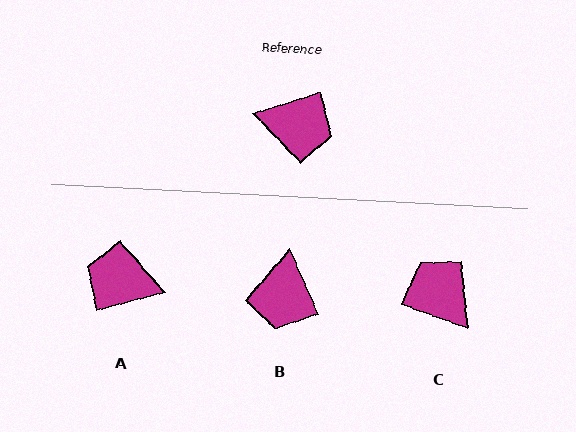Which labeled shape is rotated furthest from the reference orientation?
A, about 178 degrees away.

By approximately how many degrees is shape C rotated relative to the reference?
Approximately 142 degrees counter-clockwise.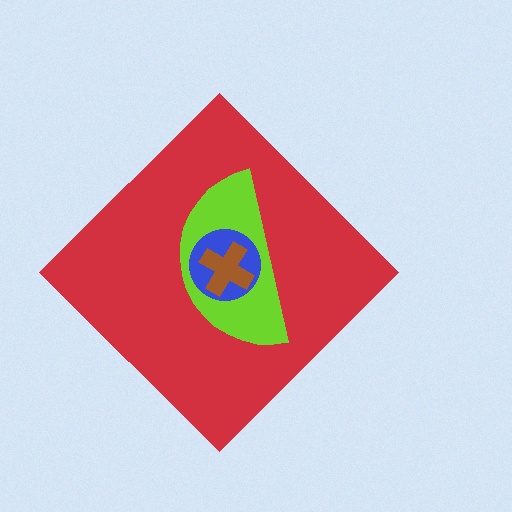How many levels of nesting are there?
4.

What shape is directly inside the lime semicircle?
The blue circle.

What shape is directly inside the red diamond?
The lime semicircle.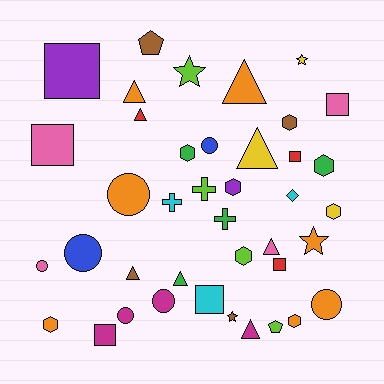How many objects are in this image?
There are 40 objects.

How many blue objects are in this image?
There are 2 blue objects.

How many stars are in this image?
There are 4 stars.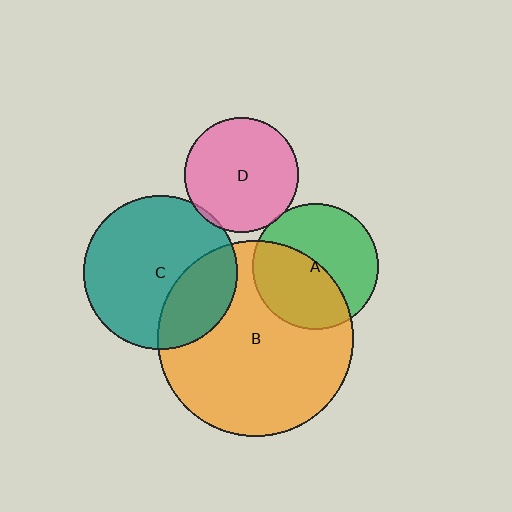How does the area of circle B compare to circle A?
Approximately 2.4 times.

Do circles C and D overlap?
Yes.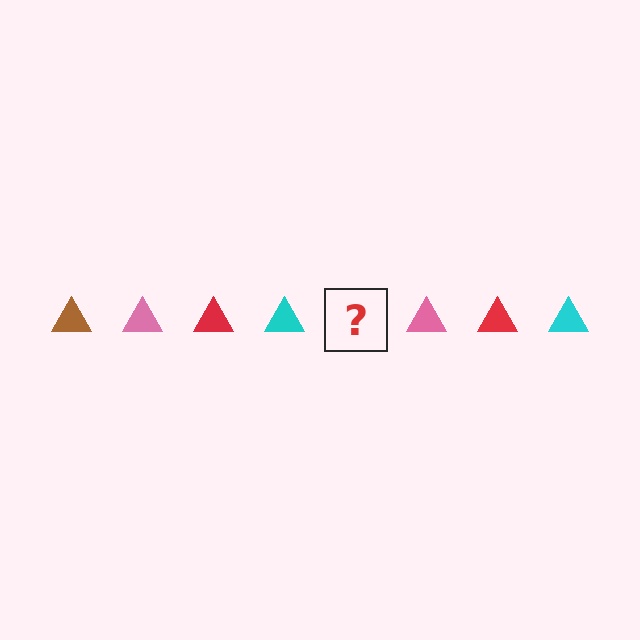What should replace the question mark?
The question mark should be replaced with a brown triangle.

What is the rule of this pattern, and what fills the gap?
The rule is that the pattern cycles through brown, pink, red, cyan triangles. The gap should be filled with a brown triangle.